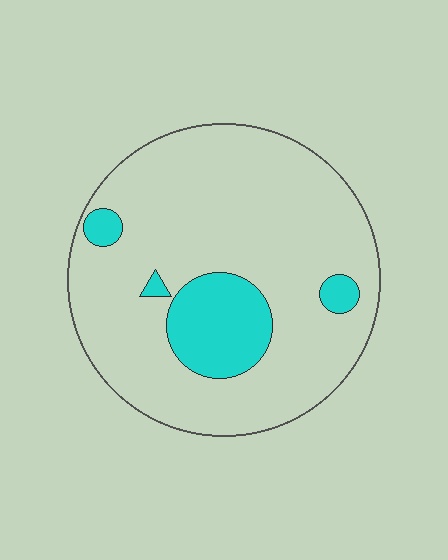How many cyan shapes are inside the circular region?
4.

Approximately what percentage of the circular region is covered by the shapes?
Approximately 15%.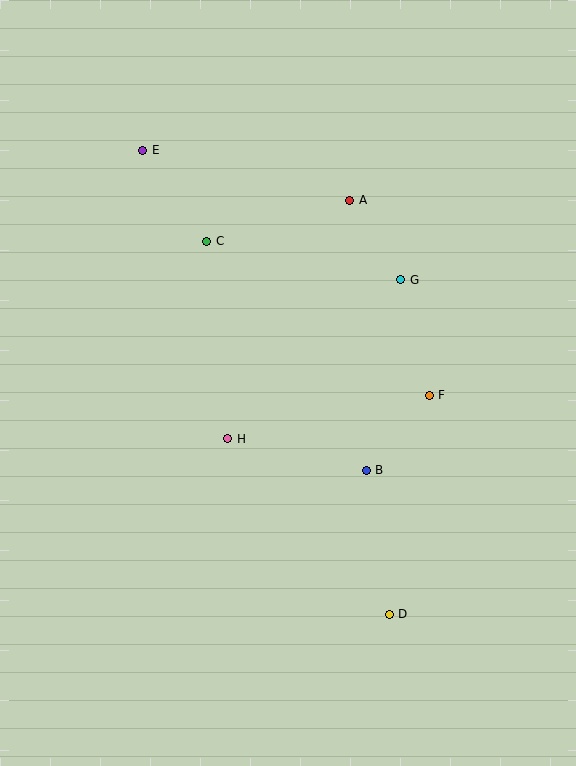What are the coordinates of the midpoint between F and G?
The midpoint between F and G is at (415, 338).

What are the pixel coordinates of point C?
Point C is at (207, 241).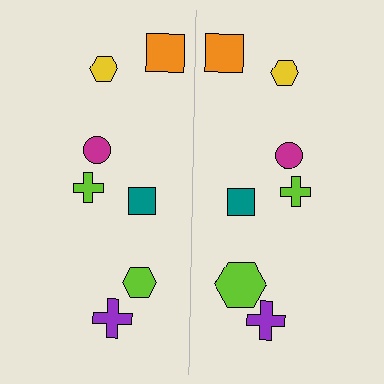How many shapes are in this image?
There are 14 shapes in this image.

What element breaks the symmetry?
The lime hexagon on the right side has a different size than its mirror counterpart.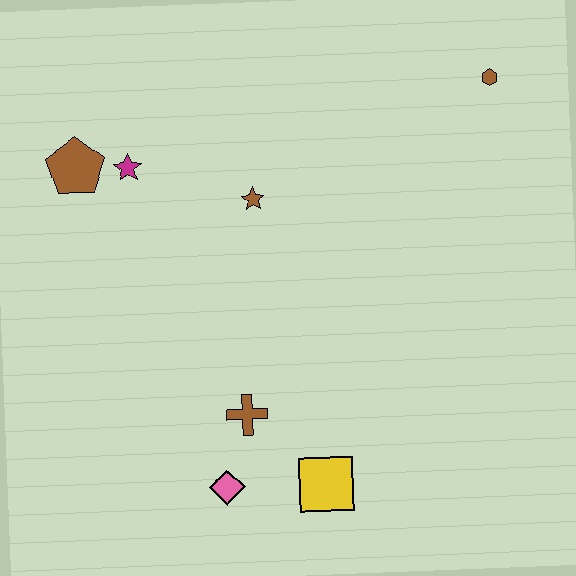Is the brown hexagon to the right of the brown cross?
Yes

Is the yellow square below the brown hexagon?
Yes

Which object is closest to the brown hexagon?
The brown star is closest to the brown hexagon.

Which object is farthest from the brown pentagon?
The brown hexagon is farthest from the brown pentagon.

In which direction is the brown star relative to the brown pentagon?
The brown star is to the right of the brown pentagon.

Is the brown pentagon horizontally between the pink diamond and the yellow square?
No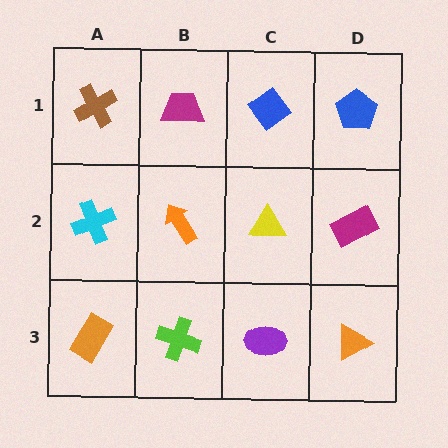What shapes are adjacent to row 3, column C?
A yellow triangle (row 2, column C), a lime cross (row 3, column B), an orange triangle (row 3, column D).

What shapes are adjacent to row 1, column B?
An orange arrow (row 2, column B), a brown cross (row 1, column A), a blue diamond (row 1, column C).